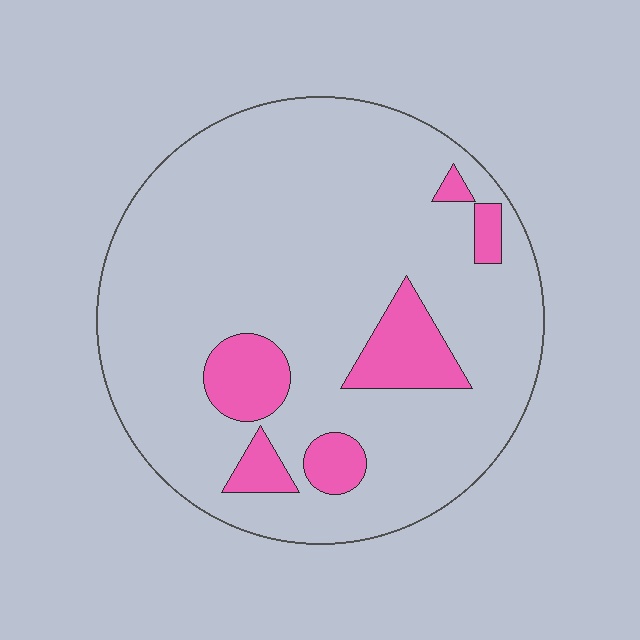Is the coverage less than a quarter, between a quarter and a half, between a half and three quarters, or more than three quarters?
Less than a quarter.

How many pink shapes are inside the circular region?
6.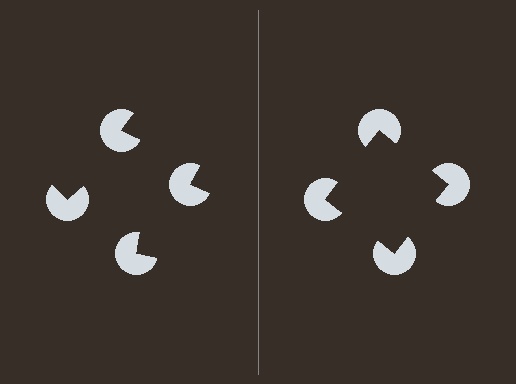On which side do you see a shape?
An illusory square appears on the right side. On the left side the wedge cuts are rotated, so no coherent shape forms.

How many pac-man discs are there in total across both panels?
8 — 4 on each side.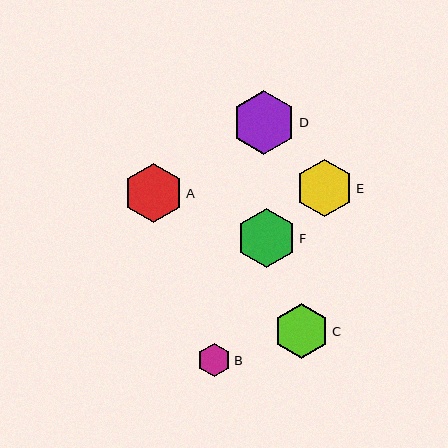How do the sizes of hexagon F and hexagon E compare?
Hexagon F and hexagon E are approximately the same size.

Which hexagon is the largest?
Hexagon D is the largest with a size of approximately 64 pixels.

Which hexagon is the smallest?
Hexagon B is the smallest with a size of approximately 33 pixels.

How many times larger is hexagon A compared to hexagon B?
Hexagon A is approximately 1.8 times the size of hexagon B.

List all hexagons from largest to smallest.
From largest to smallest: D, F, A, E, C, B.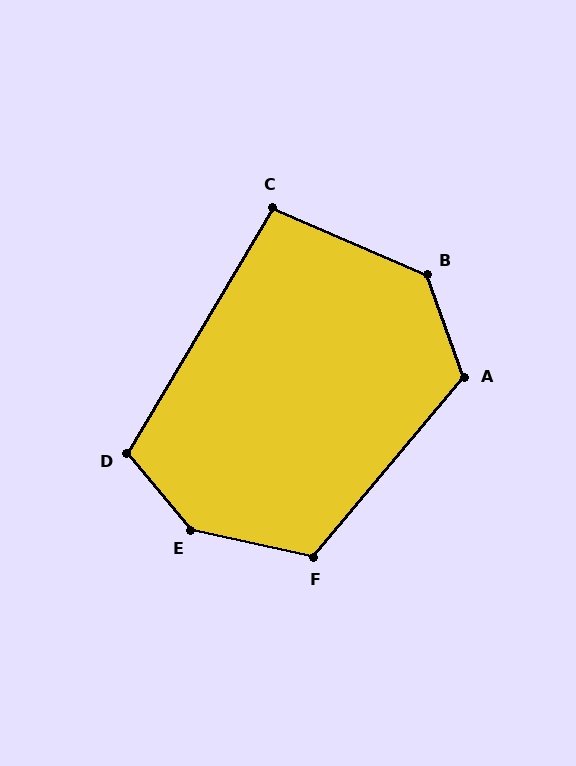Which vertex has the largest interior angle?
E, at approximately 143 degrees.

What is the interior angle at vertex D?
Approximately 109 degrees (obtuse).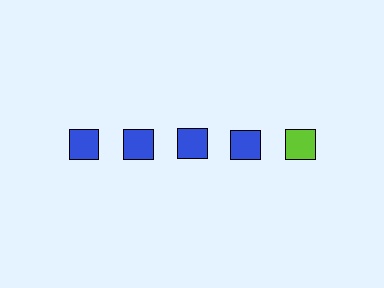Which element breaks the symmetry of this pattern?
The lime square in the top row, rightmost column breaks the symmetry. All other shapes are blue squares.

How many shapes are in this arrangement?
There are 5 shapes arranged in a grid pattern.